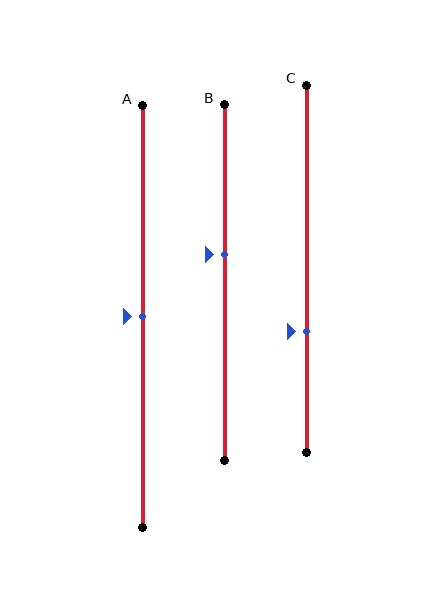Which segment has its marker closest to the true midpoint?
Segment A has its marker closest to the true midpoint.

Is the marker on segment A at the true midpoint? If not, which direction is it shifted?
Yes, the marker on segment A is at the true midpoint.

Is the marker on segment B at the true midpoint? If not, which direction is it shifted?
No, the marker on segment B is shifted upward by about 8% of the segment length.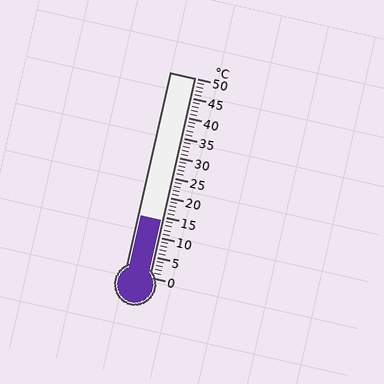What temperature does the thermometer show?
The thermometer shows approximately 14°C.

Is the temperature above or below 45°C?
The temperature is below 45°C.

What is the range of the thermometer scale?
The thermometer scale ranges from 0°C to 50°C.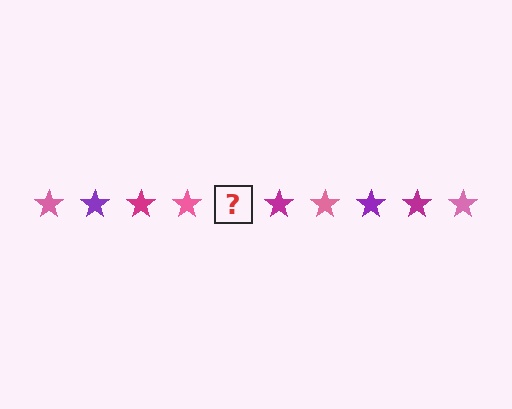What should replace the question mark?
The question mark should be replaced with a purple star.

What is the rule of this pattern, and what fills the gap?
The rule is that the pattern cycles through pink, purple, magenta stars. The gap should be filled with a purple star.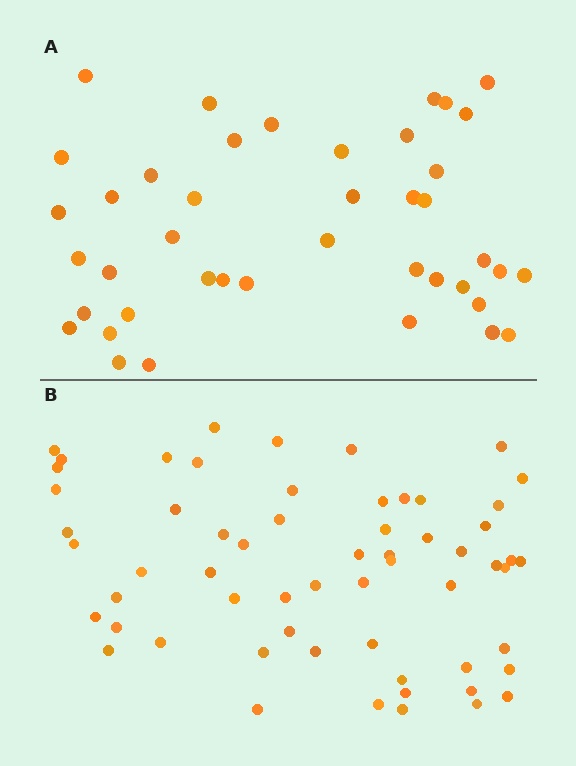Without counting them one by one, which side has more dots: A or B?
Region B (the bottom region) has more dots.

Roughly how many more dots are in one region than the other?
Region B has approximately 20 more dots than region A.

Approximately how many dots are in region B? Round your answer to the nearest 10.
About 60 dots.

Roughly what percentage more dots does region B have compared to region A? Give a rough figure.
About 45% more.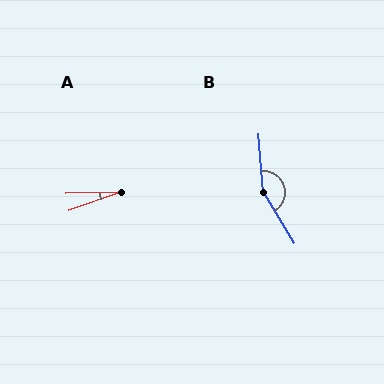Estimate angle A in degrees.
Approximately 18 degrees.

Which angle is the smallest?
A, at approximately 18 degrees.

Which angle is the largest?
B, at approximately 153 degrees.